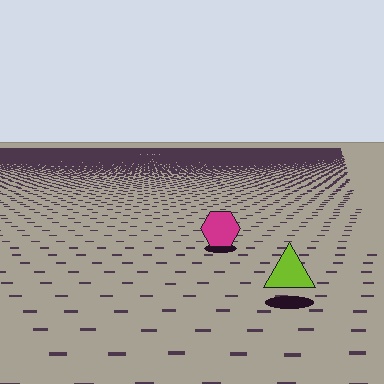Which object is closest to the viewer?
The lime triangle is closest. The texture marks near it are larger and more spread out.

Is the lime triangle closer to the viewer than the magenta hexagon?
Yes. The lime triangle is closer — you can tell from the texture gradient: the ground texture is coarser near it.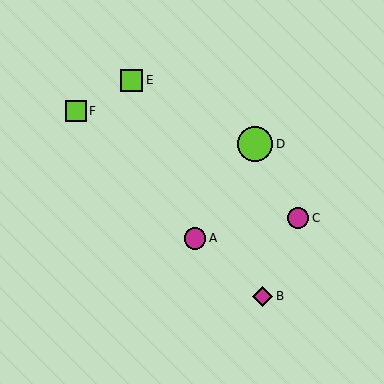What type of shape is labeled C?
Shape C is a magenta circle.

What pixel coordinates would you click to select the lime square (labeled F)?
Click at (76, 111) to select the lime square F.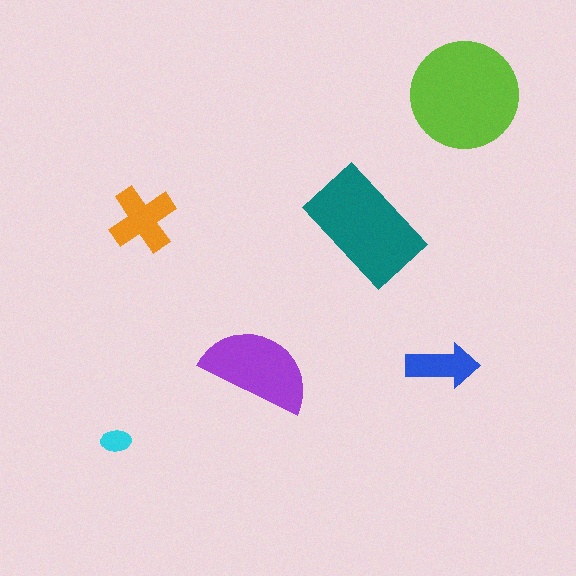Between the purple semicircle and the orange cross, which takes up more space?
The purple semicircle.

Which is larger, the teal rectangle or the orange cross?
The teal rectangle.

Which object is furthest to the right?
The lime circle is rightmost.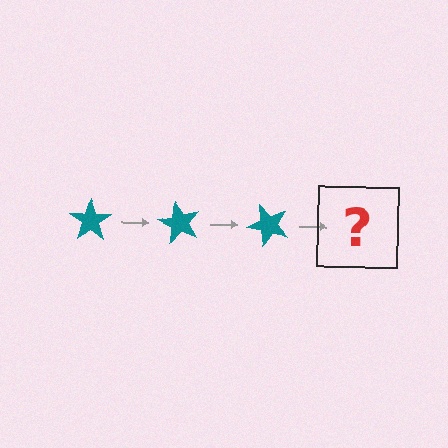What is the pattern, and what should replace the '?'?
The pattern is that the star rotates 60 degrees each step. The '?' should be a teal star rotated 180 degrees.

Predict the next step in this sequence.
The next step is a teal star rotated 180 degrees.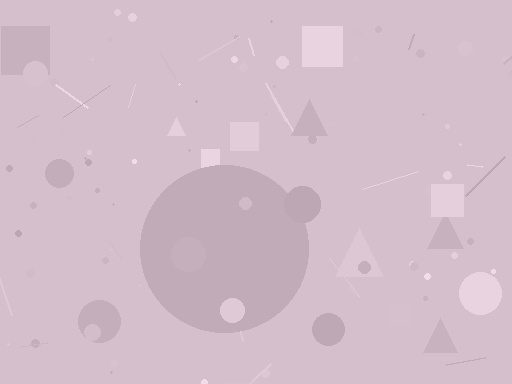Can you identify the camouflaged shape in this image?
The camouflaged shape is a circle.